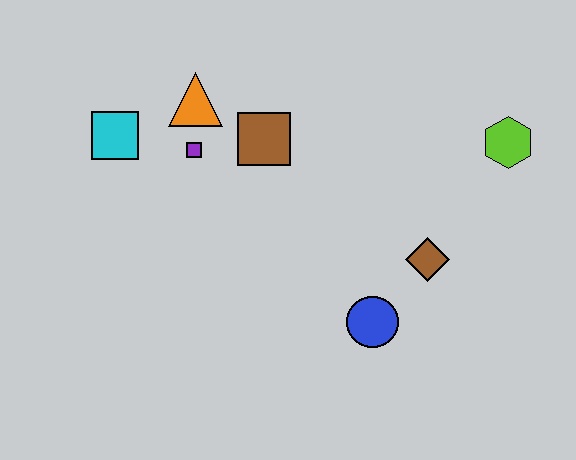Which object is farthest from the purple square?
The lime hexagon is farthest from the purple square.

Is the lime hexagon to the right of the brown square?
Yes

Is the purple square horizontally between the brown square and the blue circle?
No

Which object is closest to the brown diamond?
The blue circle is closest to the brown diamond.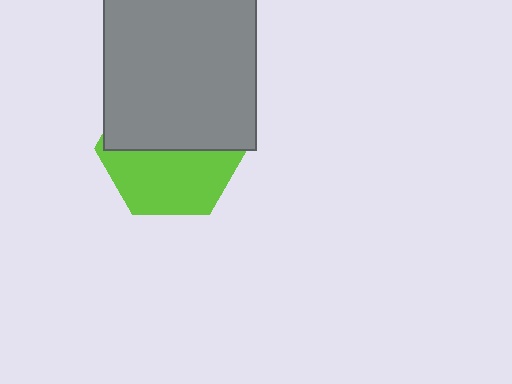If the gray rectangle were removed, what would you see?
You would see the complete lime hexagon.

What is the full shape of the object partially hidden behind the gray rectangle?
The partially hidden object is a lime hexagon.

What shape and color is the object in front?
The object in front is a gray rectangle.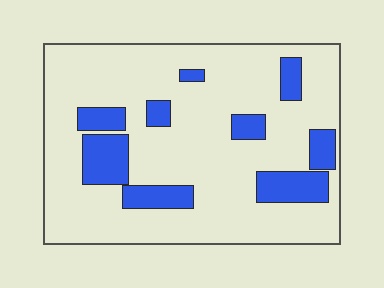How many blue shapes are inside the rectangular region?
9.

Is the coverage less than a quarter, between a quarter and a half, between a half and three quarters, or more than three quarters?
Less than a quarter.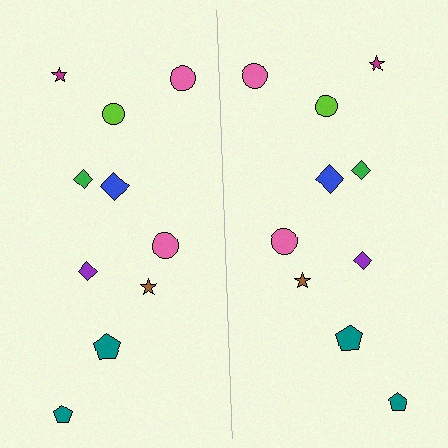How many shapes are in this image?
There are 20 shapes in this image.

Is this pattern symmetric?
Yes, this pattern has bilateral (reflection) symmetry.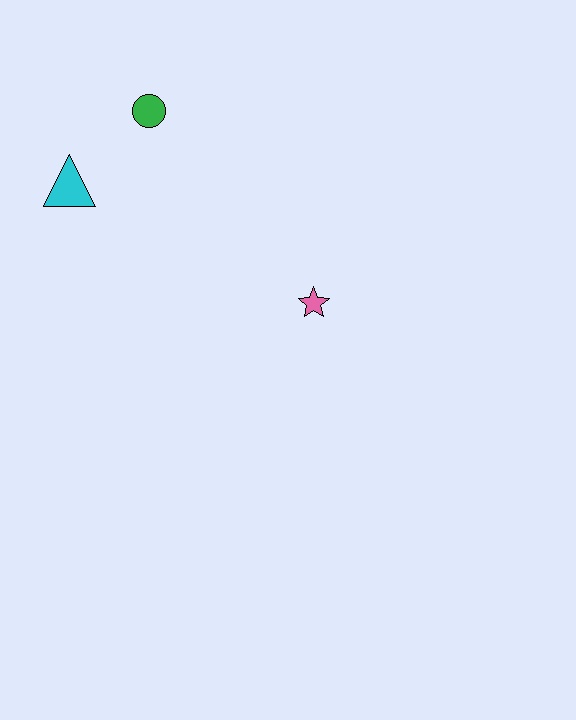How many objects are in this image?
There are 3 objects.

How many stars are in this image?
There is 1 star.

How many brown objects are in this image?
There are no brown objects.